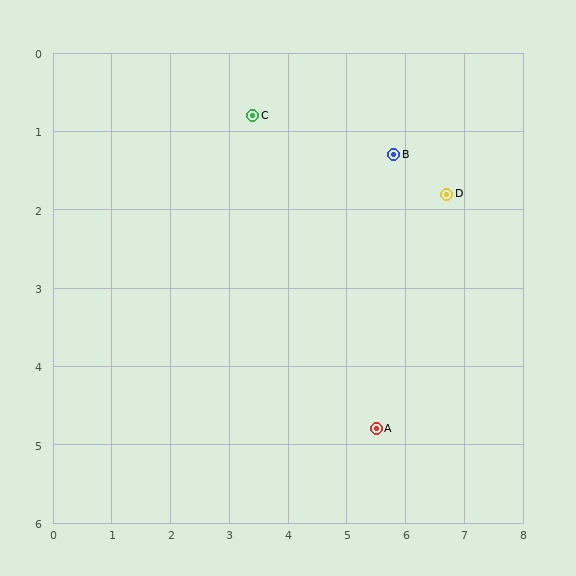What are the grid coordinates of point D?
Point D is at approximately (6.7, 1.8).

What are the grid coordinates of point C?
Point C is at approximately (3.4, 0.8).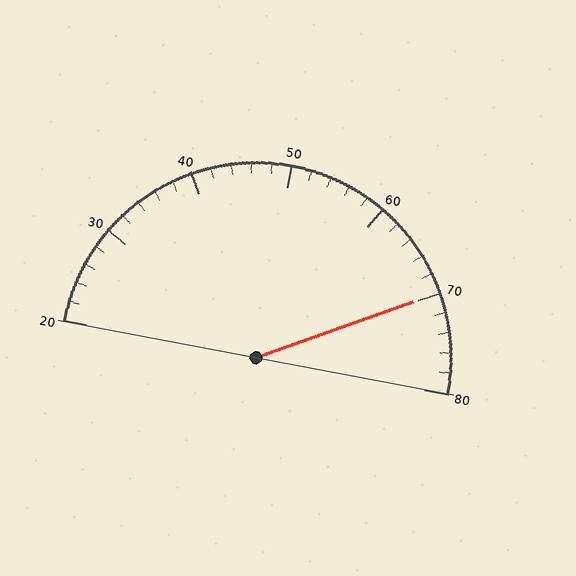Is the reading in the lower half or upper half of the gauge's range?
The reading is in the upper half of the range (20 to 80).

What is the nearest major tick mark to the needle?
The nearest major tick mark is 70.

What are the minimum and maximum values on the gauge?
The gauge ranges from 20 to 80.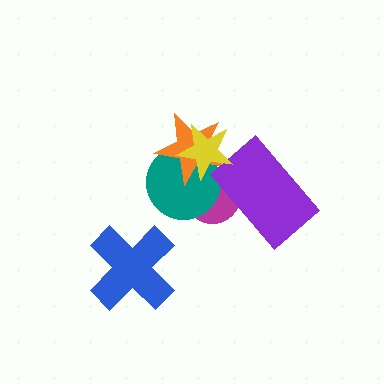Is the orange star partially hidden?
Yes, it is partially covered by another shape.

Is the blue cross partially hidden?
No, no other shape covers it.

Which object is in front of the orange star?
The yellow star is in front of the orange star.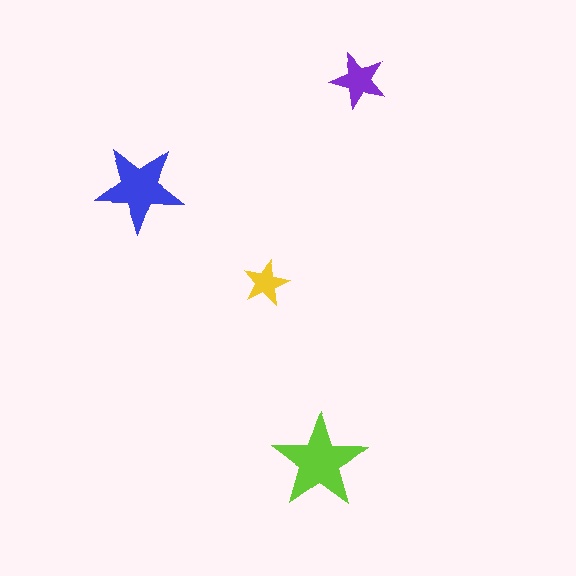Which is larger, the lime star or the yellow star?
The lime one.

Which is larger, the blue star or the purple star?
The blue one.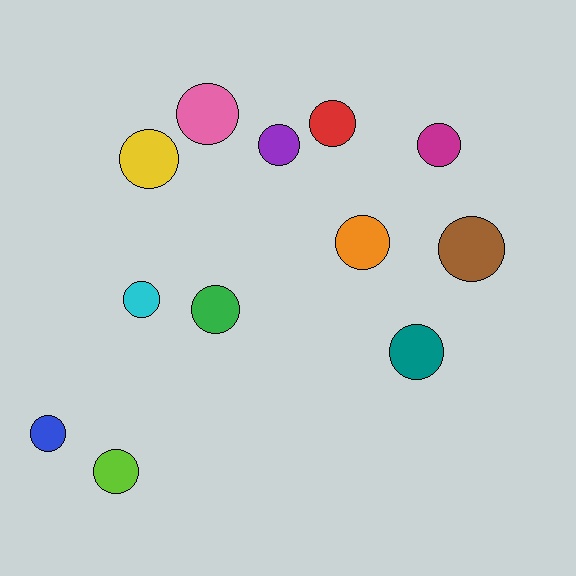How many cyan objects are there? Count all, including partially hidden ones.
There is 1 cyan object.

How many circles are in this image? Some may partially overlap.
There are 12 circles.